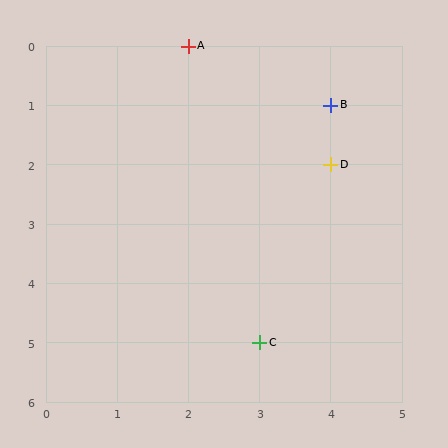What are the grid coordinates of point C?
Point C is at grid coordinates (3, 5).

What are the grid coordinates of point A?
Point A is at grid coordinates (2, 0).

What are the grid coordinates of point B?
Point B is at grid coordinates (4, 1).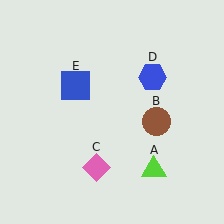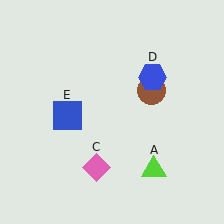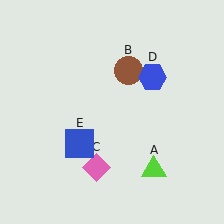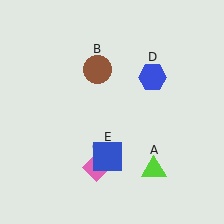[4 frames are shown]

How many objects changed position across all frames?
2 objects changed position: brown circle (object B), blue square (object E).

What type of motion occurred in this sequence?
The brown circle (object B), blue square (object E) rotated counterclockwise around the center of the scene.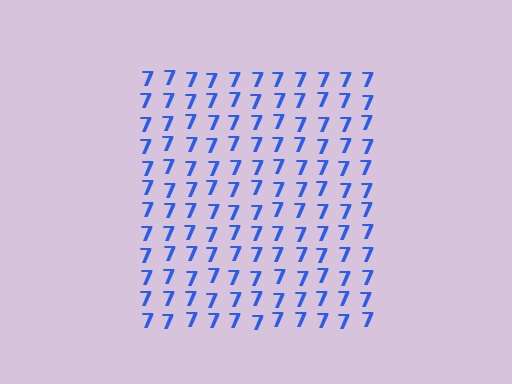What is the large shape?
The large shape is a square.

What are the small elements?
The small elements are digit 7's.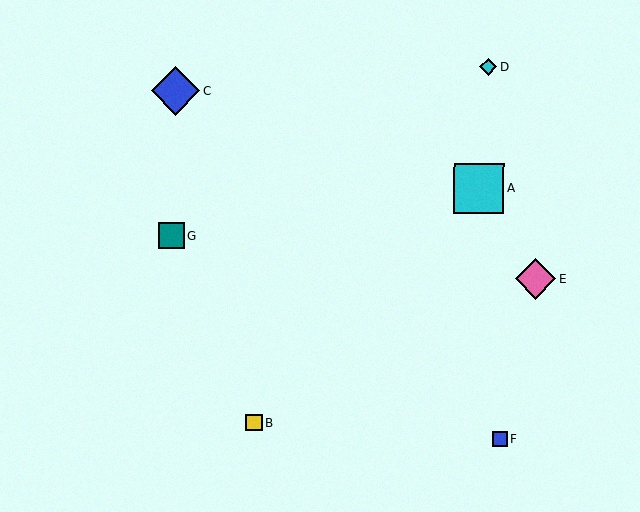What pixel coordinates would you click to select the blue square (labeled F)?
Click at (500, 439) to select the blue square F.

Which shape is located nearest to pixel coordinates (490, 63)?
The cyan diamond (labeled D) at (488, 67) is nearest to that location.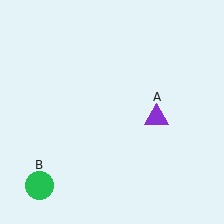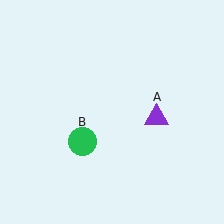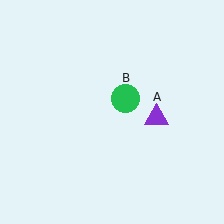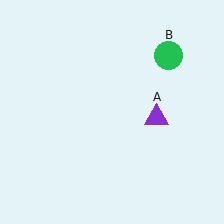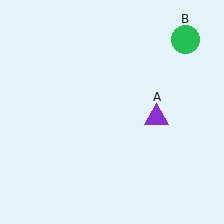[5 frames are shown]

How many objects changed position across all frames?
1 object changed position: green circle (object B).